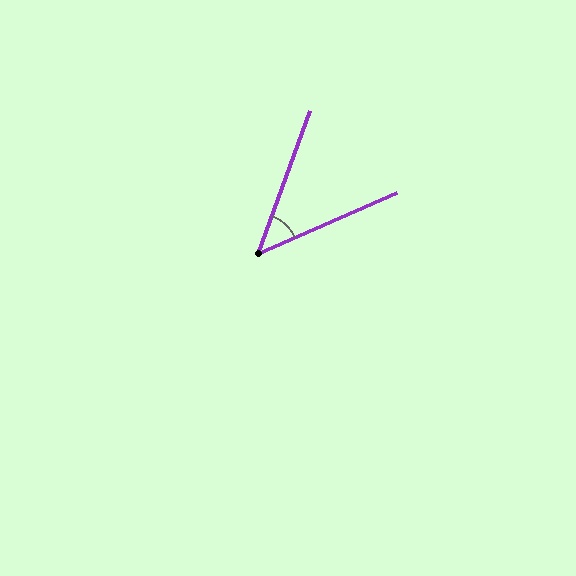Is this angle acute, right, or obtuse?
It is acute.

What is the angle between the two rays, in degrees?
Approximately 46 degrees.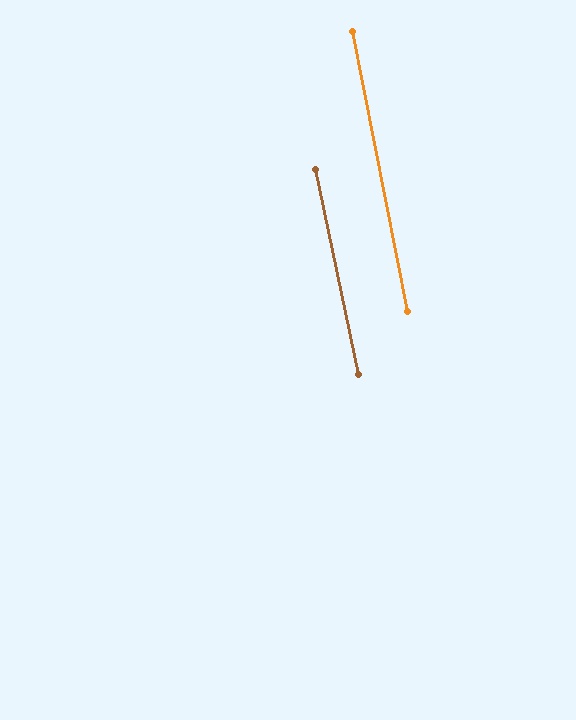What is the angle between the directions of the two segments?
Approximately 1 degree.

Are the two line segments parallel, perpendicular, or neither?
Parallel — their directions differ by only 1.0°.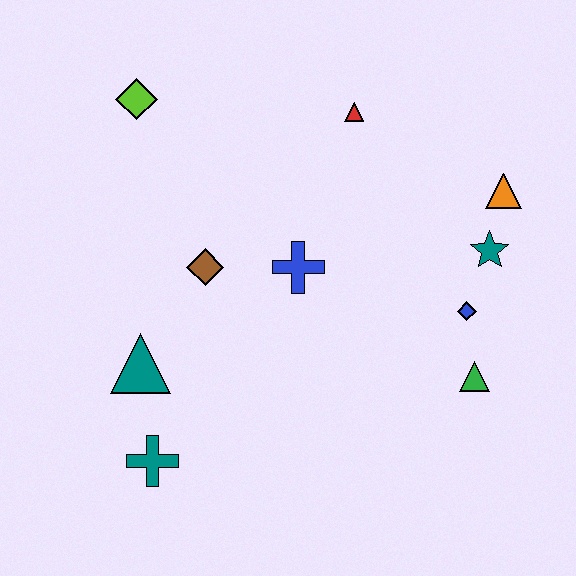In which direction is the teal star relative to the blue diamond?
The teal star is above the blue diamond.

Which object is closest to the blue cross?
The brown diamond is closest to the blue cross.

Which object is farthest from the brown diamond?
The orange triangle is farthest from the brown diamond.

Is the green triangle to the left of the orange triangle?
Yes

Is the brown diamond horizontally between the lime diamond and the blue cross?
Yes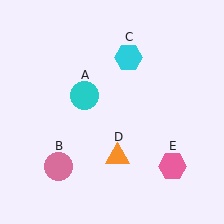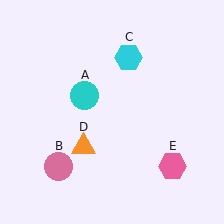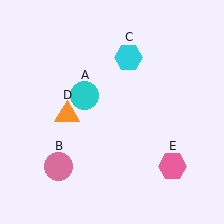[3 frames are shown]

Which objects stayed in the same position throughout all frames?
Cyan circle (object A) and pink circle (object B) and cyan hexagon (object C) and pink hexagon (object E) remained stationary.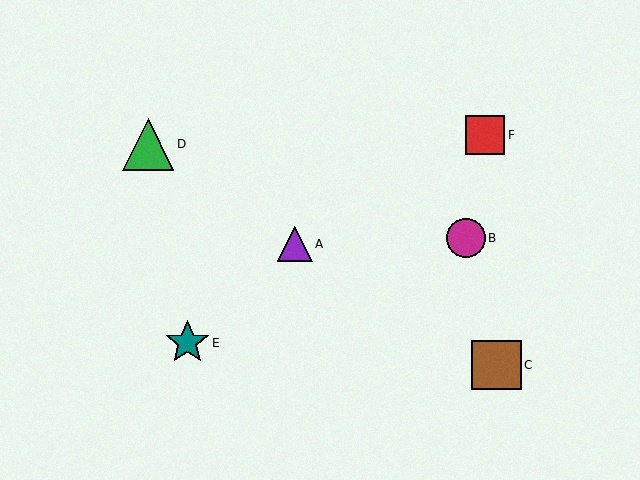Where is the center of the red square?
The center of the red square is at (485, 135).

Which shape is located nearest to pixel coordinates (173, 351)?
The teal star (labeled E) at (187, 343) is nearest to that location.